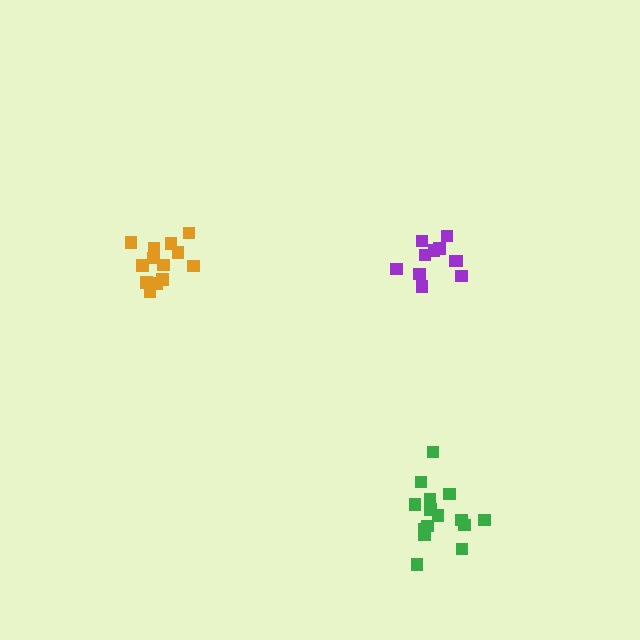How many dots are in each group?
Group 1: 11 dots, Group 2: 15 dots, Group 3: 13 dots (39 total).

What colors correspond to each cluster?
The clusters are colored: purple, green, orange.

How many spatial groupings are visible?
There are 3 spatial groupings.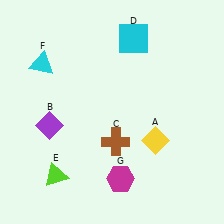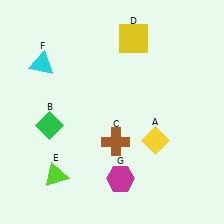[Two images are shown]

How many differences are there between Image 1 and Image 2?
There are 2 differences between the two images.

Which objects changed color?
B changed from purple to green. D changed from cyan to yellow.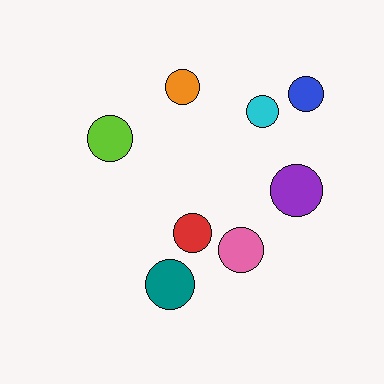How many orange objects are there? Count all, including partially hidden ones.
There is 1 orange object.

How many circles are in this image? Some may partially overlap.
There are 8 circles.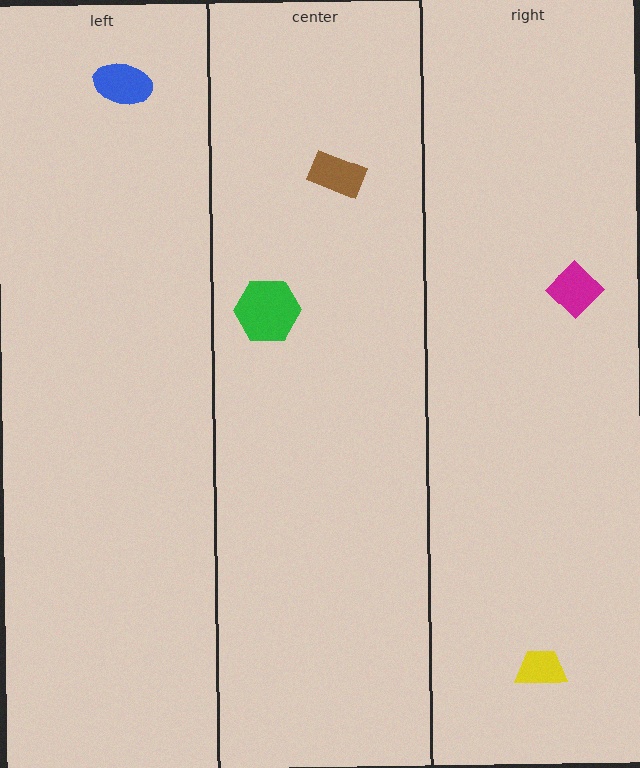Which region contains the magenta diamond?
The right region.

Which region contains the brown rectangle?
The center region.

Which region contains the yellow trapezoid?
The right region.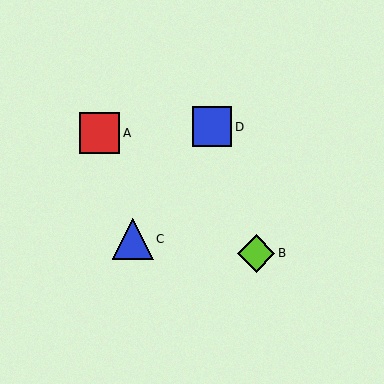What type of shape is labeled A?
Shape A is a red square.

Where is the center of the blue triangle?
The center of the blue triangle is at (133, 239).